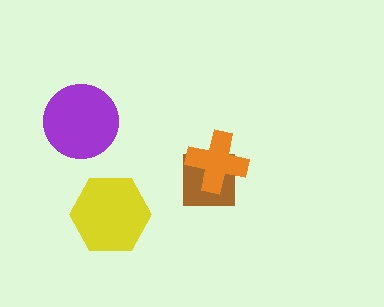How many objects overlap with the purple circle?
0 objects overlap with the purple circle.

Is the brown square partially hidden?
Yes, it is partially covered by another shape.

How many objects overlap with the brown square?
1 object overlaps with the brown square.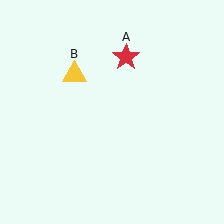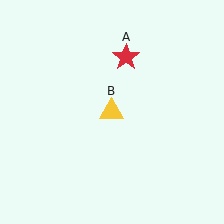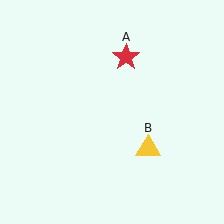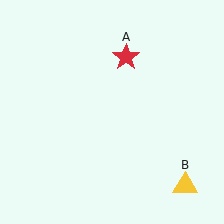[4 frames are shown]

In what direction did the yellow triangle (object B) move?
The yellow triangle (object B) moved down and to the right.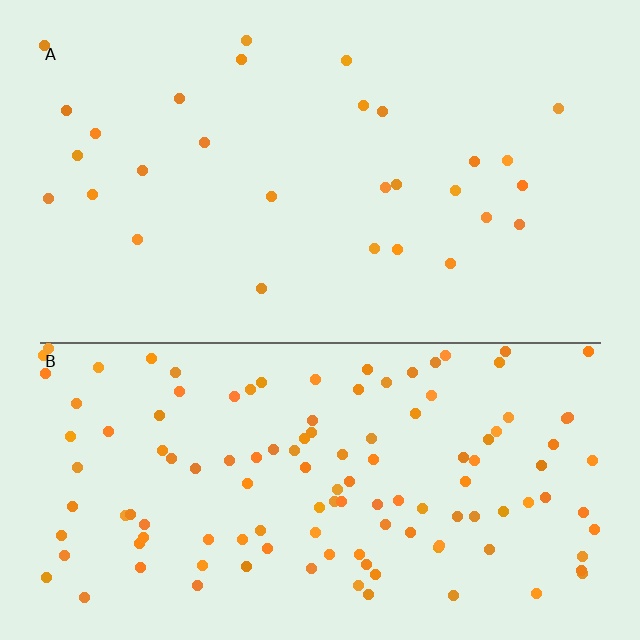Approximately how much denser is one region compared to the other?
Approximately 4.2× — region B over region A.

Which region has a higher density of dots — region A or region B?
B (the bottom).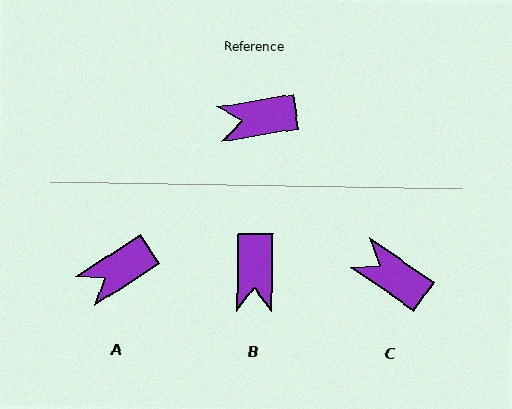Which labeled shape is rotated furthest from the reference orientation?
B, about 79 degrees away.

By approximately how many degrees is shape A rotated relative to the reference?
Approximately 23 degrees counter-clockwise.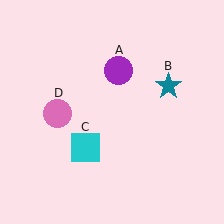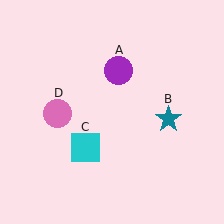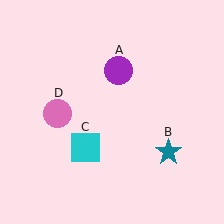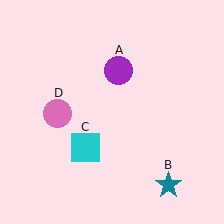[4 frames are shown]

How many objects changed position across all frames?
1 object changed position: teal star (object B).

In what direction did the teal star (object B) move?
The teal star (object B) moved down.